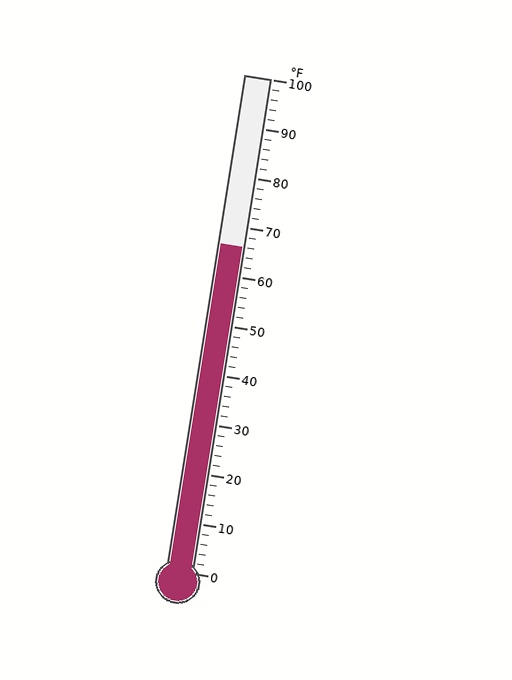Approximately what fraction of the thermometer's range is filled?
The thermometer is filled to approximately 65% of its range.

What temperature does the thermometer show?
The thermometer shows approximately 66°F.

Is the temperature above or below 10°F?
The temperature is above 10°F.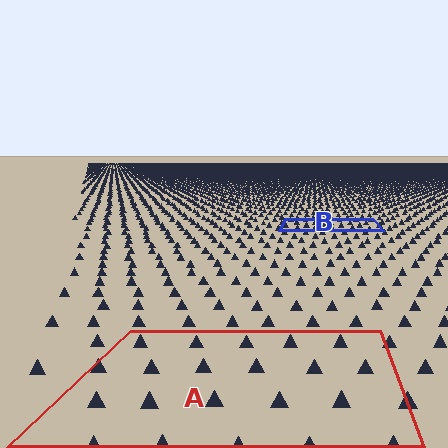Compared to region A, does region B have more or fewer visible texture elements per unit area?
Region B has more texture elements per unit area — they are packed more densely because it is farther away.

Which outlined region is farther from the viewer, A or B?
Region B is farther from the viewer — the texture elements inside it appear smaller and more densely packed.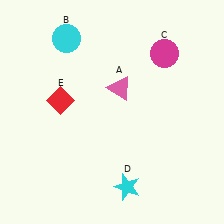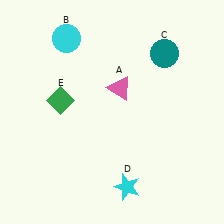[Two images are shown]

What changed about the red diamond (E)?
In Image 1, E is red. In Image 2, it changed to green.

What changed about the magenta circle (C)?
In Image 1, C is magenta. In Image 2, it changed to teal.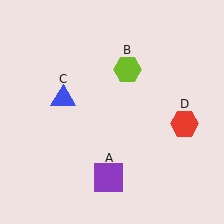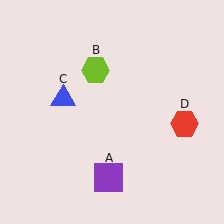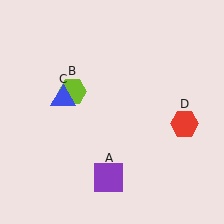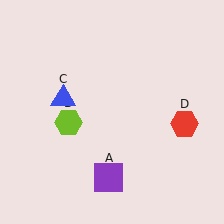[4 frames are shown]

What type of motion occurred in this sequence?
The lime hexagon (object B) rotated counterclockwise around the center of the scene.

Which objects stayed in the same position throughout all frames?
Purple square (object A) and blue triangle (object C) and red hexagon (object D) remained stationary.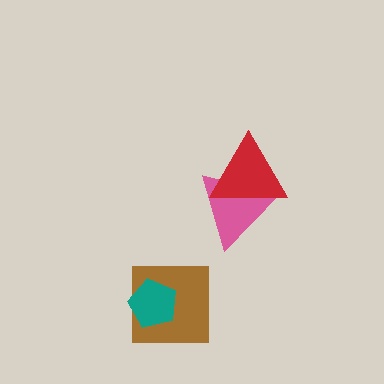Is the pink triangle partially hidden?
Yes, it is partially covered by another shape.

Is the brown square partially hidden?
Yes, it is partially covered by another shape.